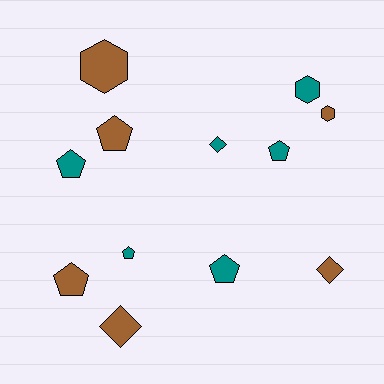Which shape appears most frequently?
Pentagon, with 6 objects.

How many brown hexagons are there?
There are 2 brown hexagons.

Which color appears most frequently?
Teal, with 6 objects.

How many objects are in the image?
There are 12 objects.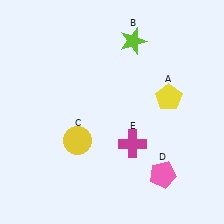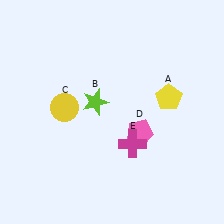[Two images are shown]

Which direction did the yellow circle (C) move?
The yellow circle (C) moved up.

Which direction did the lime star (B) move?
The lime star (B) moved down.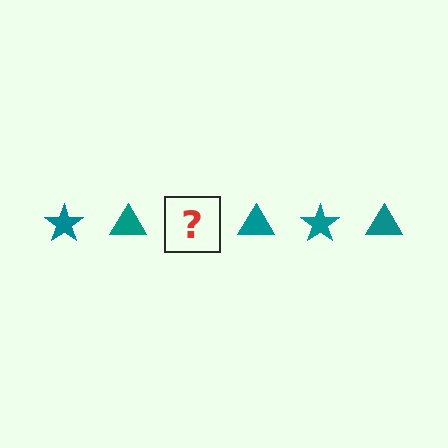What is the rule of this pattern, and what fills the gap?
The rule is that the pattern cycles through star, triangle shapes in teal. The gap should be filled with a teal star.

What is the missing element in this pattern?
The missing element is a teal star.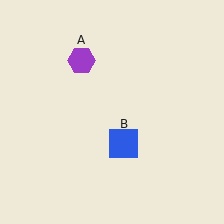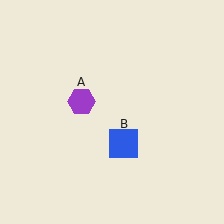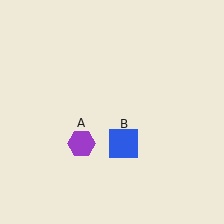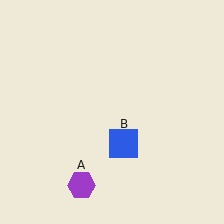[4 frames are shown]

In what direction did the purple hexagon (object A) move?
The purple hexagon (object A) moved down.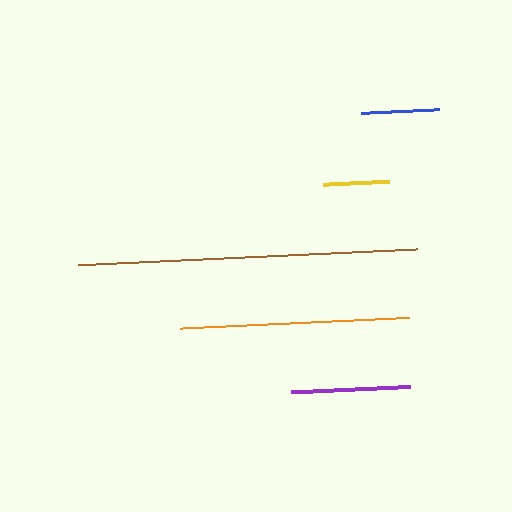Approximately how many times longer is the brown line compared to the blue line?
The brown line is approximately 4.4 times the length of the blue line.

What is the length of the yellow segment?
The yellow segment is approximately 66 pixels long.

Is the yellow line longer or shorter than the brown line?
The brown line is longer than the yellow line.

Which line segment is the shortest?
The yellow line is the shortest at approximately 66 pixels.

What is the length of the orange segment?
The orange segment is approximately 229 pixels long.